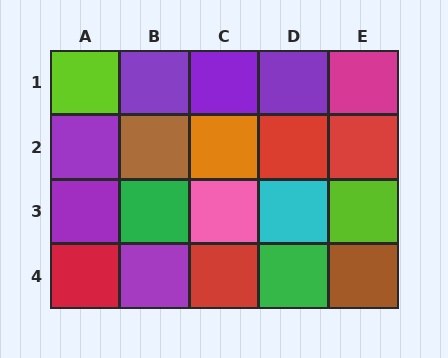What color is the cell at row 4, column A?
Red.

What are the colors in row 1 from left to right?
Lime, purple, purple, purple, magenta.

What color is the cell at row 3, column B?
Green.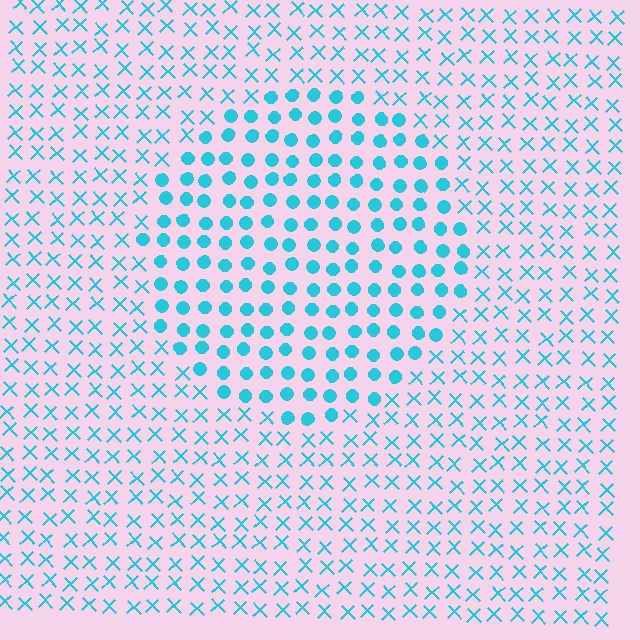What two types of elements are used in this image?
The image uses circles inside the circle region and X marks outside it.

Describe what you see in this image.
The image is filled with small cyan elements arranged in a uniform grid. A circle-shaped region contains circles, while the surrounding area contains X marks. The boundary is defined purely by the change in element shape.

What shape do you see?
I see a circle.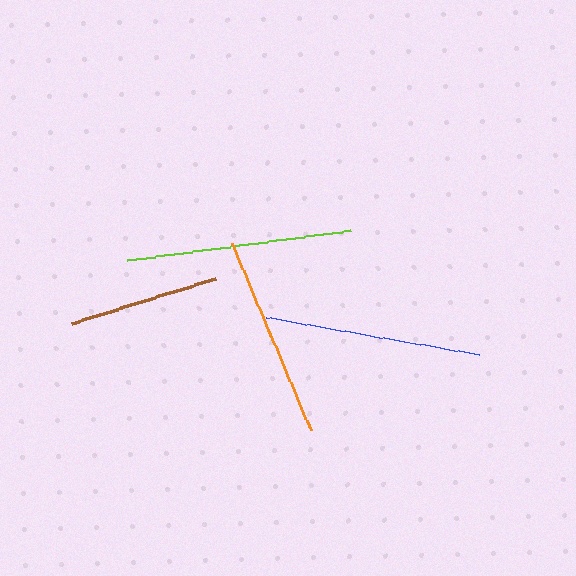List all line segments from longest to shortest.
From longest to shortest: lime, blue, orange, brown.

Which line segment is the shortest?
The brown line is the shortest at approximately 151 pixels.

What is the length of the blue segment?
The blue segment is approximately 217 pixels long.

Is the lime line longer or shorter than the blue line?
The lime line is longer than the blue line.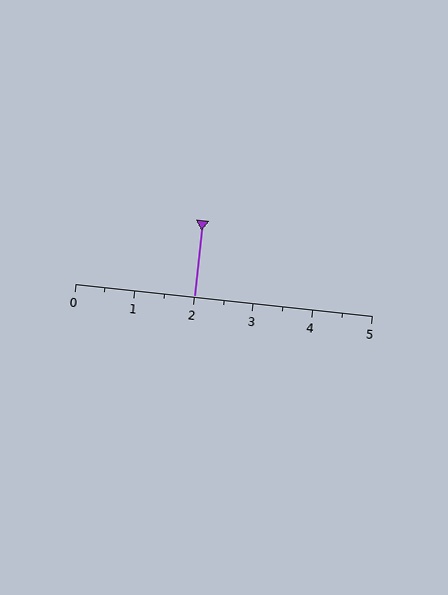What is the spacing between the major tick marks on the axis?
The major ticks are spaced 1 apart.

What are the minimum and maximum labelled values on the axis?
The axis runs from 0 to 5.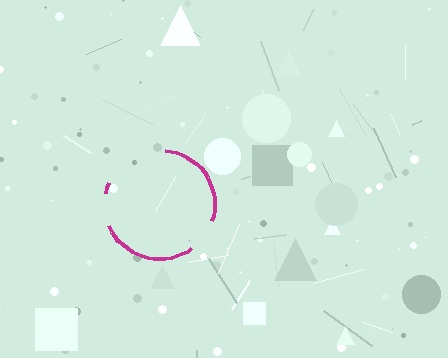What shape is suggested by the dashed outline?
The dashed outline suggests a circle.